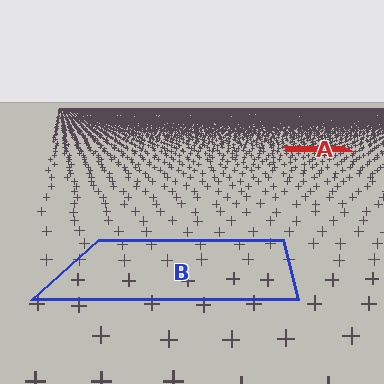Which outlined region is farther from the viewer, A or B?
Region A is farther from the viewer — the texture elements inside it appear smaller and more densely packed.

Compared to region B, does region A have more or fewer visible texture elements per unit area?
Region A has more texture elements per unit area — they are packed more densely because it is farther away.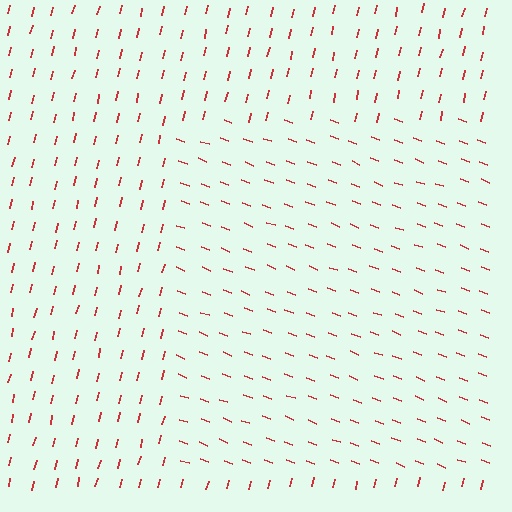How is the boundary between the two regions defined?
The boundary is defined purely by a change in line orientation (approximately 83 degrees difference). All lines are the same color and thickness.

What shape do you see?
I see a rectangle.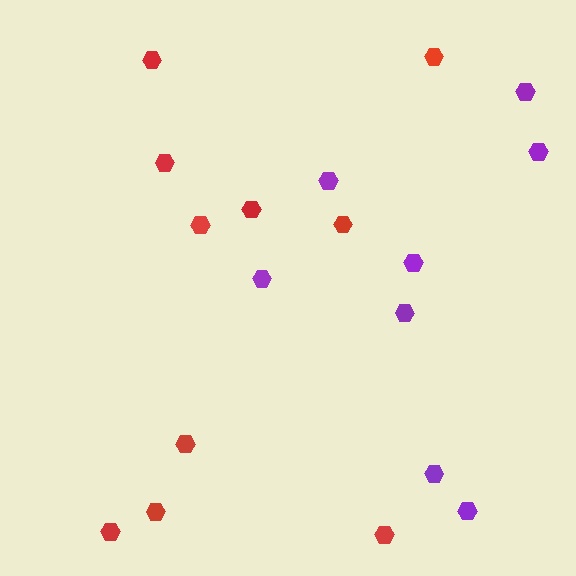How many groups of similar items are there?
There are 2 groups: one group of purple hexagons (8) and one group of red hexagons (10).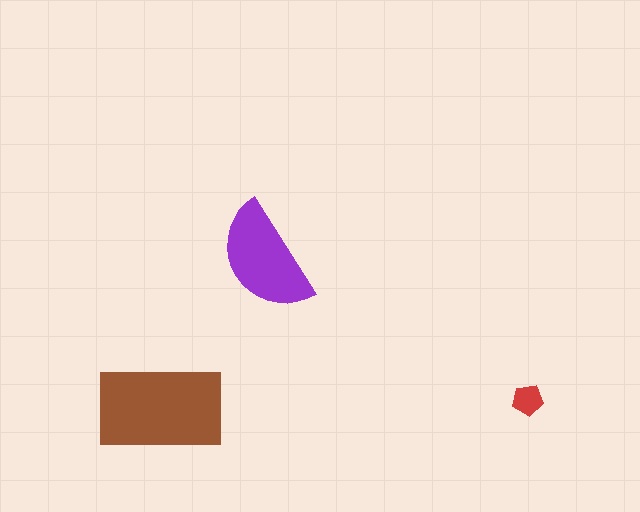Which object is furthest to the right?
The red pentagon is rightmost.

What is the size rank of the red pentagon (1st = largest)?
3rd.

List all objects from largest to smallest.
The brown rectangle, the purple semicircle, the red pentagon.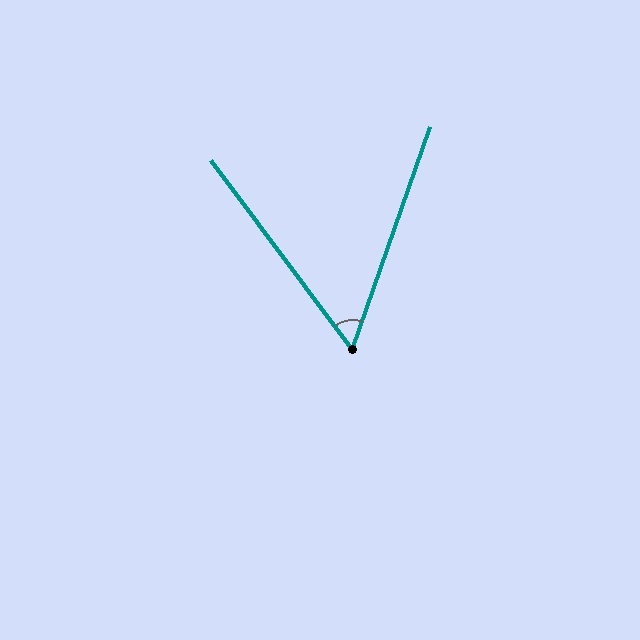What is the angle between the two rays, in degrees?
Approximately 56 degrees.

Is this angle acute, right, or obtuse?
It is acute.